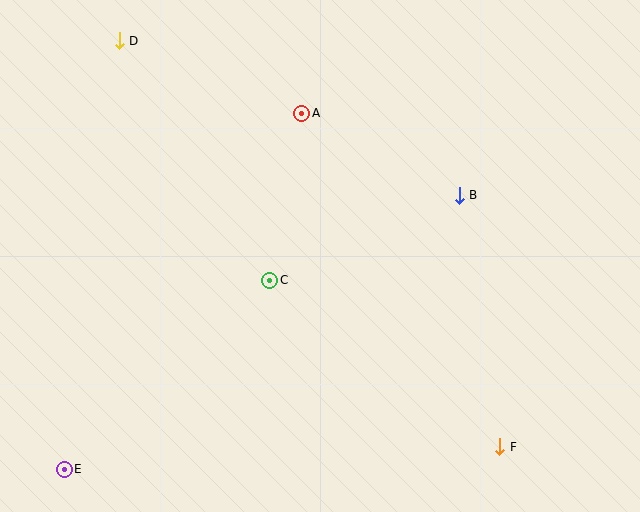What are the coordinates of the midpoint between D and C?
The midpoint between D and C is at (195, 161).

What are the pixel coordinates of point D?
Point D is at (119, 41).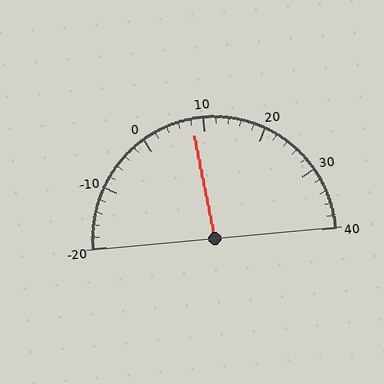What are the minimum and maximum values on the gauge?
The gauge ranges from -20 to 40.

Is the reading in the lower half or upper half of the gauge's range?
The reading is in the lower half of the range (-20 to 40).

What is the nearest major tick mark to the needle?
The nearest major tick mark is 10.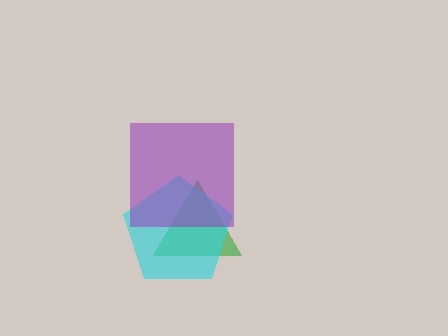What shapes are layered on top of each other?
The layered shapes are: a green triangle, a cyan pentagon, a purple square.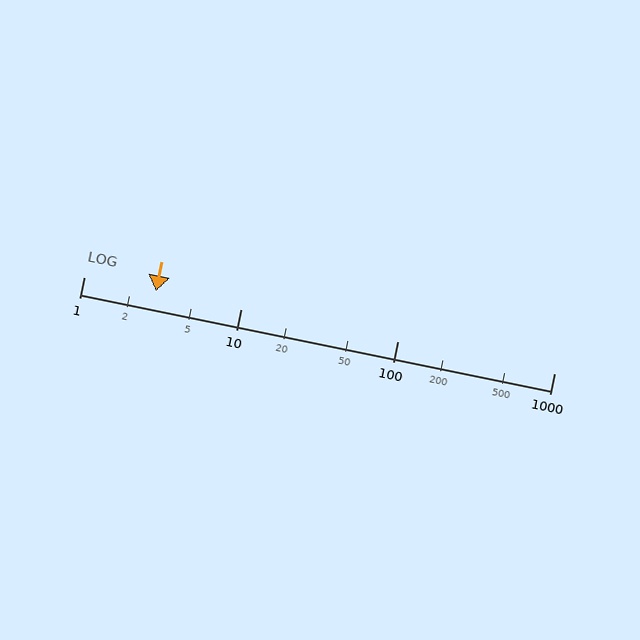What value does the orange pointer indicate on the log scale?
The pointer indicates approximately 2.9.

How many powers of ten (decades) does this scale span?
The scale spans 3 decades, from 1 to 1000.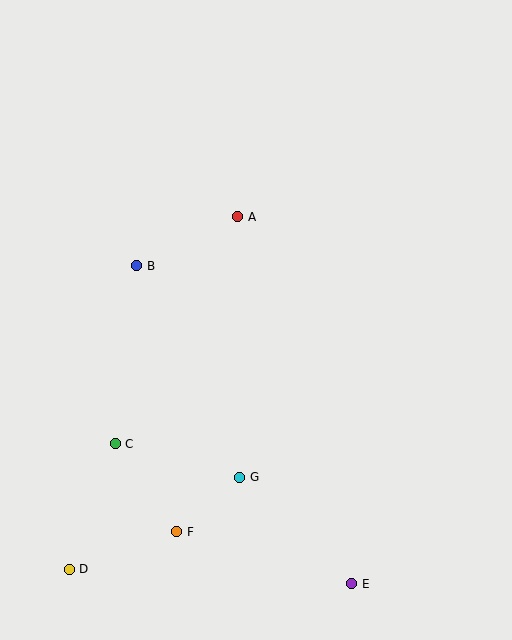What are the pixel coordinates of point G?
Point G is at (240, 477).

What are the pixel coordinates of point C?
Point C is at (115, 444).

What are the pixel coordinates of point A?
Point A is at (238, 217).